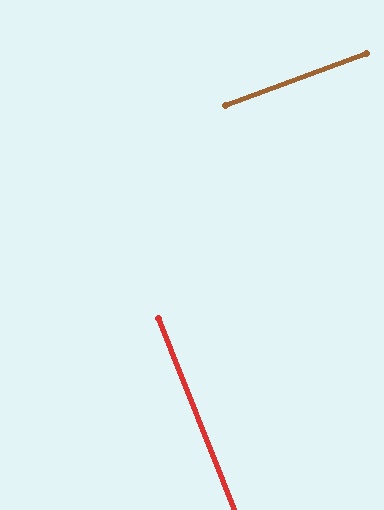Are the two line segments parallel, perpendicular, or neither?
Perpendicular — they meet at approximately 88°.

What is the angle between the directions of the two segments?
Approximately 88 degrees.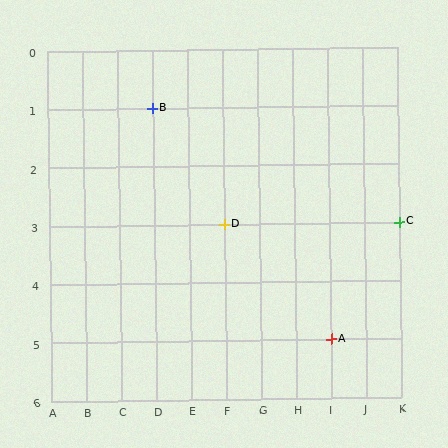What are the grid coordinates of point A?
Point A is at grid coordinates (I, 5).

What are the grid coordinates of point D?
Point D is at grid coordinates (F, 3).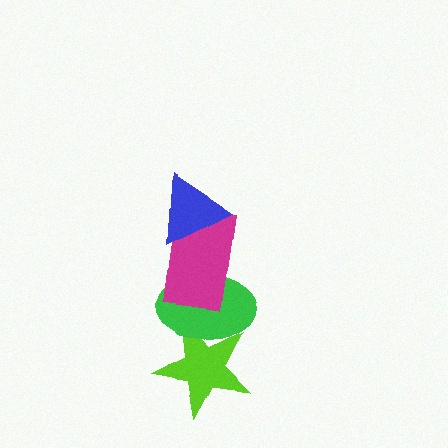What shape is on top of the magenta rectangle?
The blue triangle is on top of the magenta rectangle.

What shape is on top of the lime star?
The green ellipse is on top of the lime star.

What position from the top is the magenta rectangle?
The magenta rectangle is 2nd from the top.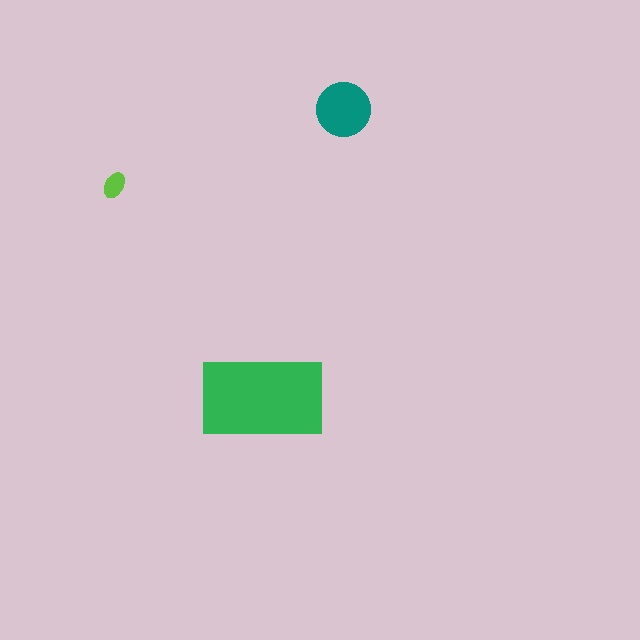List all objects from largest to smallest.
The green rectangle, the teal circle, the lime ellipse.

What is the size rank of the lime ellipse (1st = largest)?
3rd.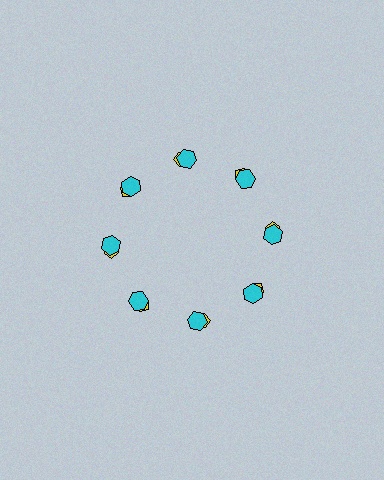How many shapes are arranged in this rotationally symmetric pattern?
There are 16 shapes, arranged in 8 groups of 2.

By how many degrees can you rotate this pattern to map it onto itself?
The pattern maps onto itself every 45 degrees of rotation.